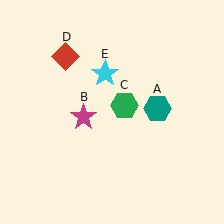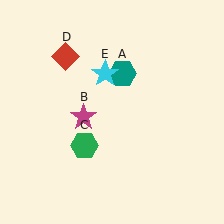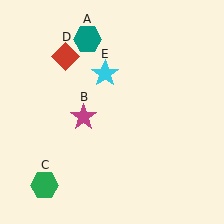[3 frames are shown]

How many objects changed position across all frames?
2 objects changed position: teal hexagon (object A), green hexagon (object C).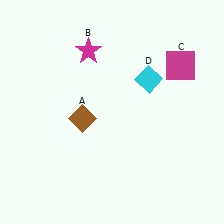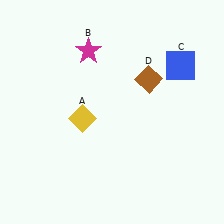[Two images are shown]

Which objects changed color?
A changed from brown to yellow. C changed from magenta to blue. D changed from cyan to brown.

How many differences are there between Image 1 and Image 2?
There are 3 differences between the two images.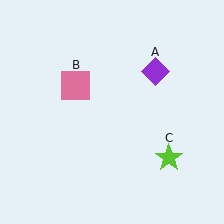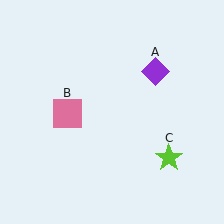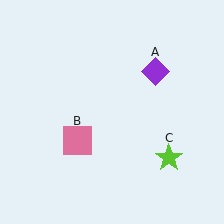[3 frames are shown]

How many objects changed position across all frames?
1 object changed position: pink square (object B).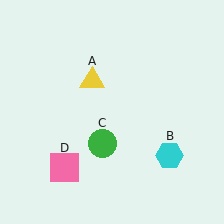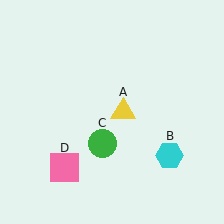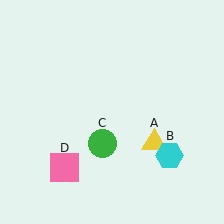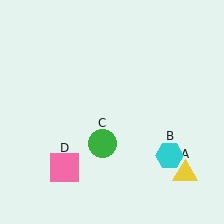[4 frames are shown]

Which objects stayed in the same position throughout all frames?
Cyan hexagon (object B) and green circle (object C) and pink square (object D) remained stationary.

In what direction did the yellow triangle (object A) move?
The yellow triangle (object A) moved down and to the right.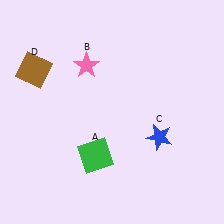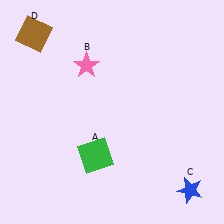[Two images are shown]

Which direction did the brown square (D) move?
The brown square (D) moved up.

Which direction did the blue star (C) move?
The blue star (C) moved down.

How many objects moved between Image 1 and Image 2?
2 objects moved between the two images.